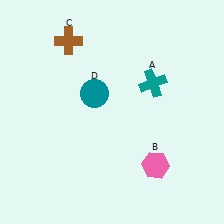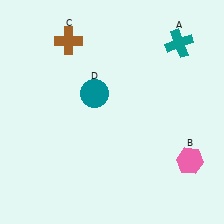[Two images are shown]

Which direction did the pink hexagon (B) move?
The pink hexagon (B) moved right.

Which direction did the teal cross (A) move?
The teal cross (A) moved up.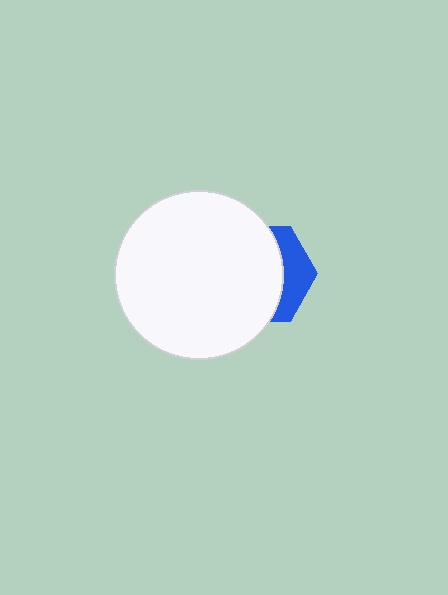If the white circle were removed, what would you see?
You would see the complete blue hexagon.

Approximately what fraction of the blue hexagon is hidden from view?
Roughly 70% of the blue hexagon is hidden behind the white circle.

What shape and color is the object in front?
The object in front is a white circle.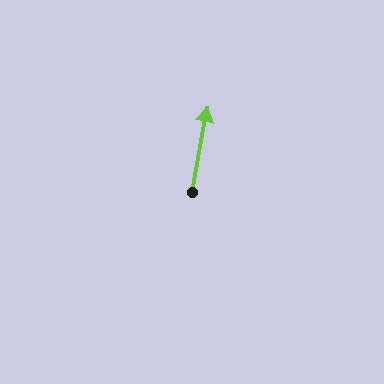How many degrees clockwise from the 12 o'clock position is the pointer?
Approximately 10 degrees.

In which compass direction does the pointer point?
North.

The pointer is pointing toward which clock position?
Roughly 12 o'clock.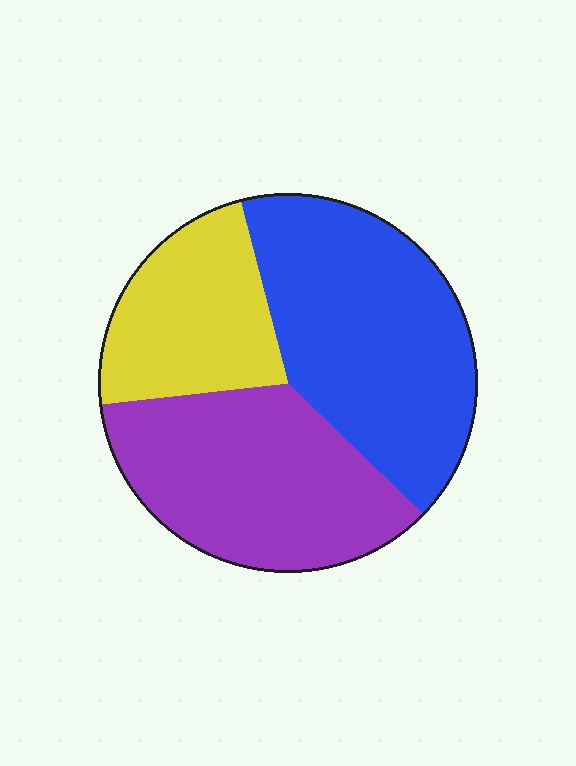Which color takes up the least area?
Yellow, at roughly 25%.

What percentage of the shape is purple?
Purple covers roughly 35% of the shape.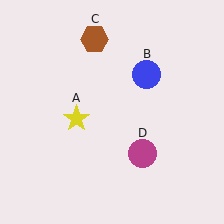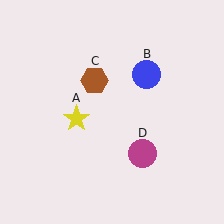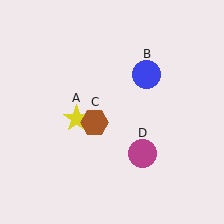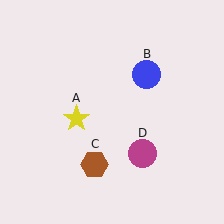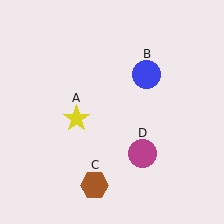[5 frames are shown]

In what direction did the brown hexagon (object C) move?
The brown hexagon (object C) moved down.